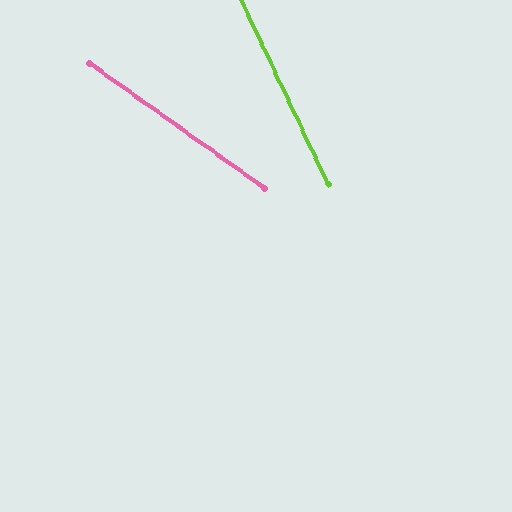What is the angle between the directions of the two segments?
Approximately 29 degrees.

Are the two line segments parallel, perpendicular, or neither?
Neither parallel nor perpendicular — they differ by about 29°.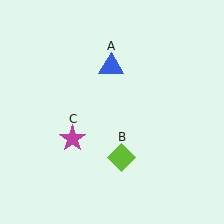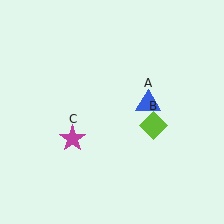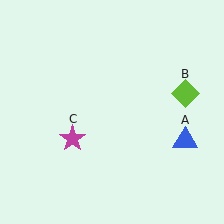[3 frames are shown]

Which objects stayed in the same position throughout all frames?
Magenta star (object C) remained stationary.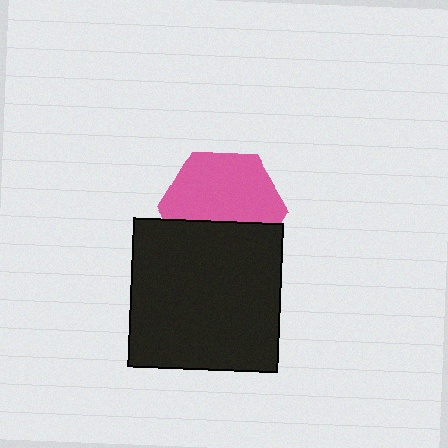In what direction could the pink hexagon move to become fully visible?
The pink hexagon could move up. That would shift it out from behind the black square entirely.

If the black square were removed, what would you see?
You would see the complete pink hexagon.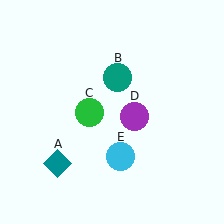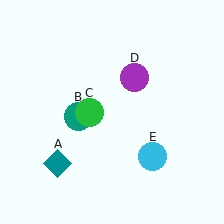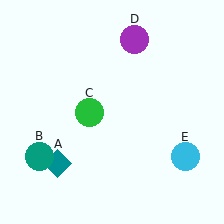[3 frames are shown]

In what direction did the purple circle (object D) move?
The purple circle (object D) moved up.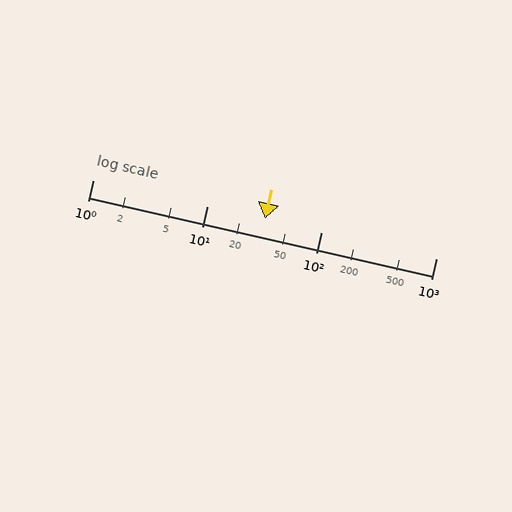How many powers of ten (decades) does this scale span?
The scale spans 3 decades, from 1 to 1000.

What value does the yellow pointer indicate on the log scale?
The pointer indicates approximately 32.